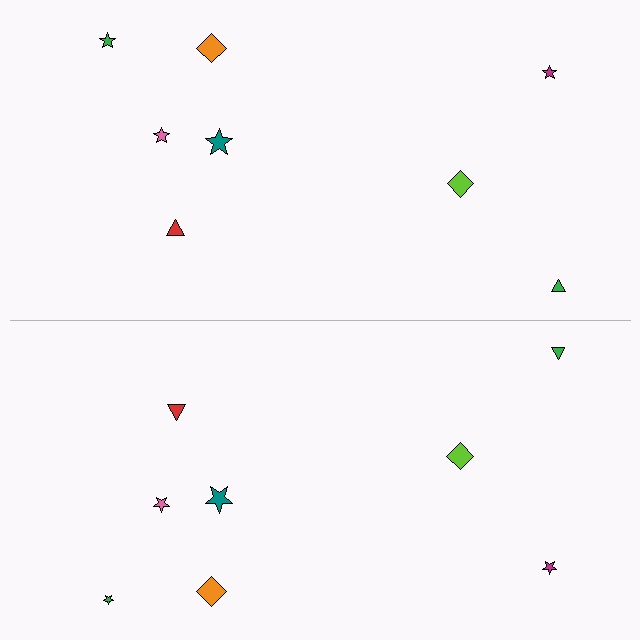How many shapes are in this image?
There are 16 shapes in this image.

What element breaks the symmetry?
The green star on the bottom side has a different size than its mirror counterpart.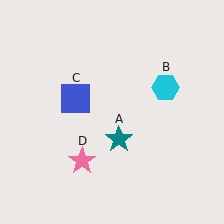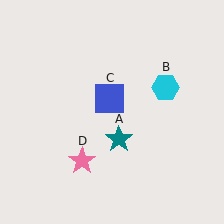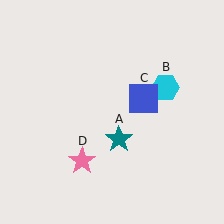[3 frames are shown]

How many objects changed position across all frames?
1 object changed position: blue square (object C).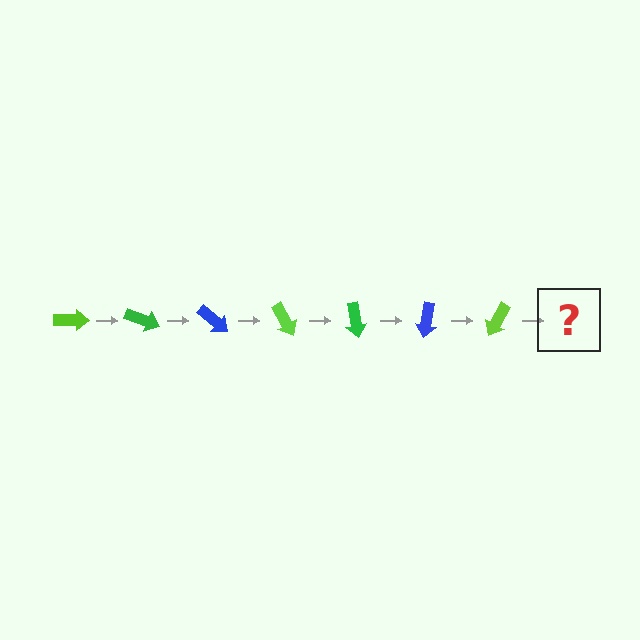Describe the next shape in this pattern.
It should be a green arrow, rotated 140 degrees from the start.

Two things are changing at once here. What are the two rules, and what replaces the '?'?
The two rules are that it rotates 20 degrees each step and the color cycles through lime, green, and blue. The '?' should be a green arrow, rotated 140 degrees from the start.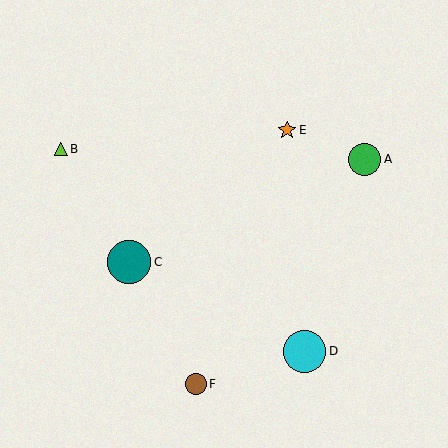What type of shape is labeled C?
Shape C is a teal circle.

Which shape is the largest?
The teal circle (labeled C) is the largest.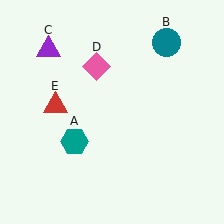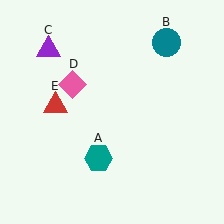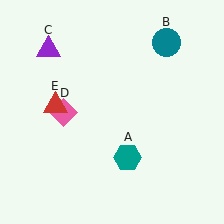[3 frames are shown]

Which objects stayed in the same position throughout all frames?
Teal circle (object B) and purple triangle (object C) and red triangle (object E) remained stationary.